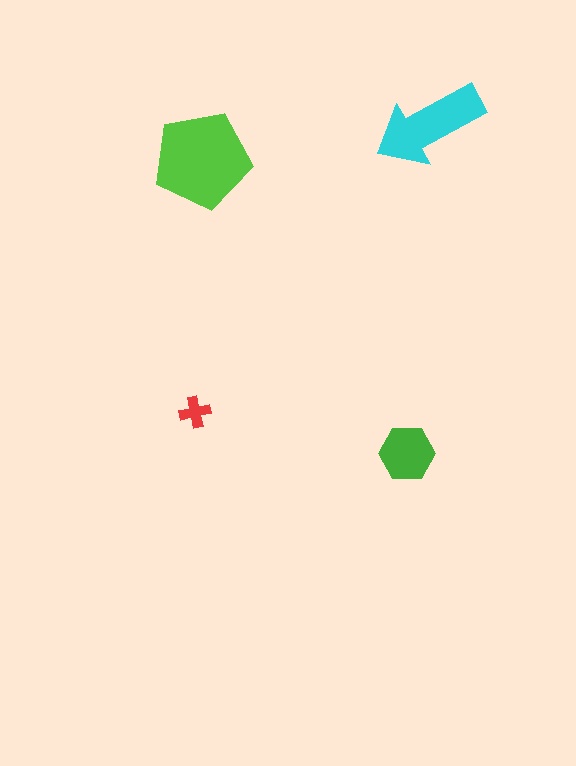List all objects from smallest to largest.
The red cross, the green hexagon, the cyan arrow, the lime pentagon.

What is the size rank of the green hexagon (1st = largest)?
3rd.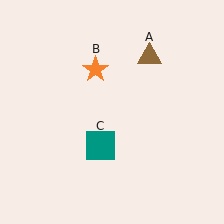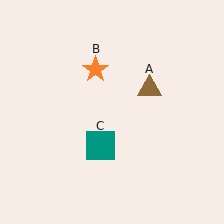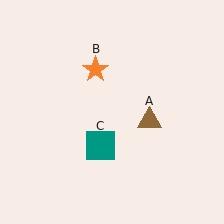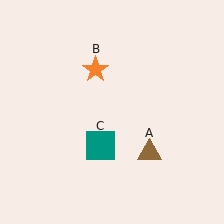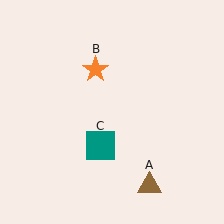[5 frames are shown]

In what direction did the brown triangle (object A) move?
The brown triangle (object A) moved down.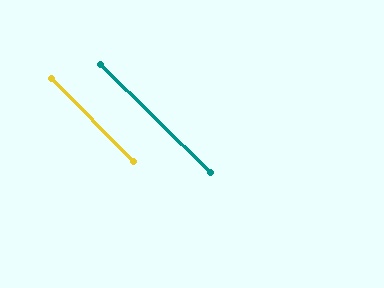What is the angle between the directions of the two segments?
Approximately 1 degree.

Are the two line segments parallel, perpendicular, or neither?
Parallel — their directions differ by only 1.0°.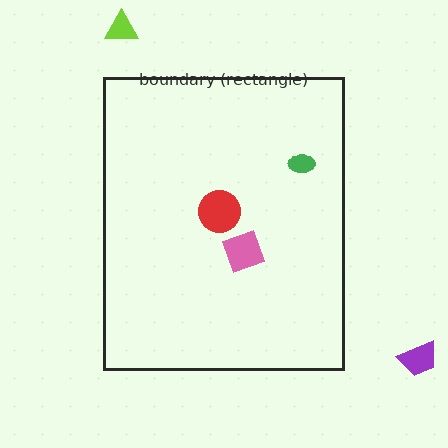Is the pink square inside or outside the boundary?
Inside.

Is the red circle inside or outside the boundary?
Inside.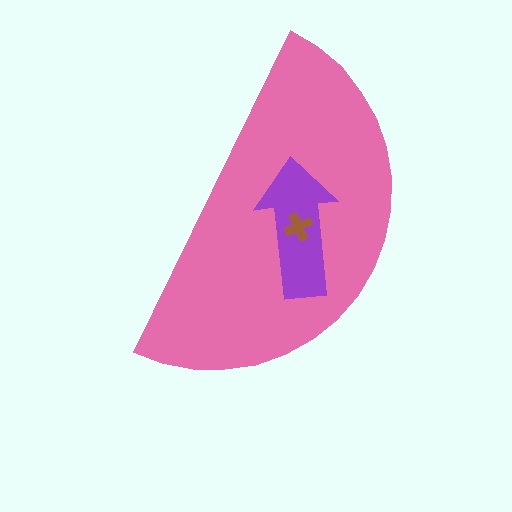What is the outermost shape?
The pink semicircle.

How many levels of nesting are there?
3.